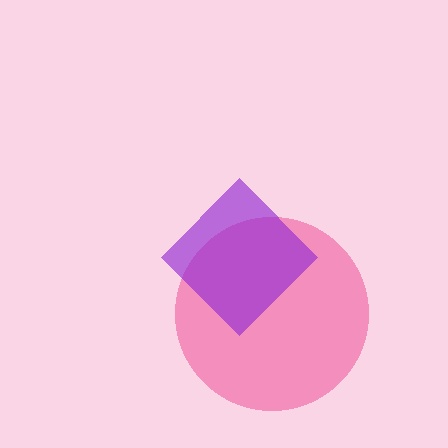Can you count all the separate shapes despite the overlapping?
Yes, there are 2 separate shapes.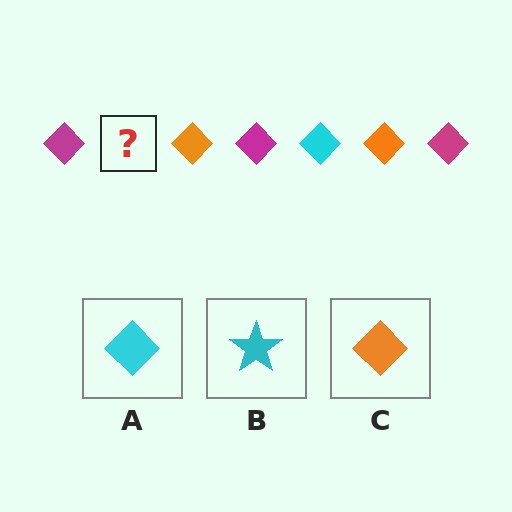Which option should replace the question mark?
Option A.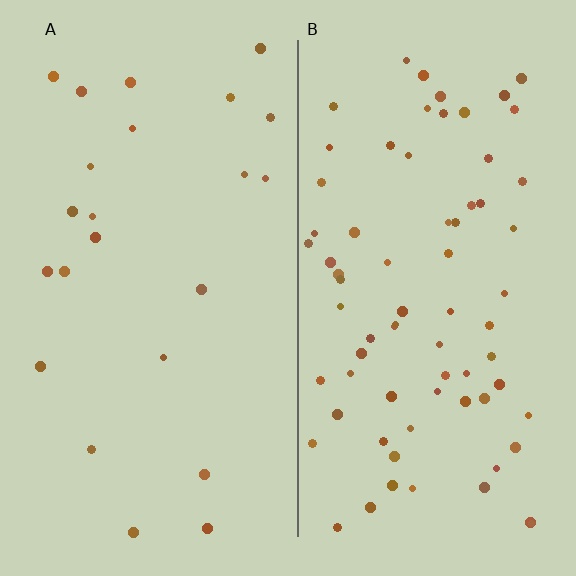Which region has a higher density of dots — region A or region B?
B (the right).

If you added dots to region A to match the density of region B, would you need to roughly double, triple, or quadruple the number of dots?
Approximately triple.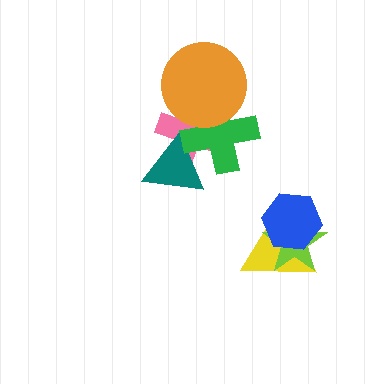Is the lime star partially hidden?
Yes, it is partially covered by another shape.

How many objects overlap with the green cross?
3 objects overlap with the green cross.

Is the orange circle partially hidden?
No, no other shape covers it.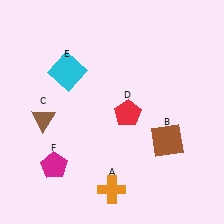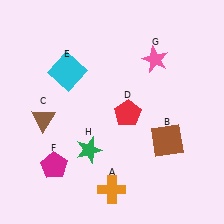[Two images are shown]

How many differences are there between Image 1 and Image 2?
There are 2 differences between the two images.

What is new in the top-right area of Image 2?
A pink star (G) was added in the top-right area of Image 2.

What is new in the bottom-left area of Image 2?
A green star (H) was added in the bottom-left area of Image 2.